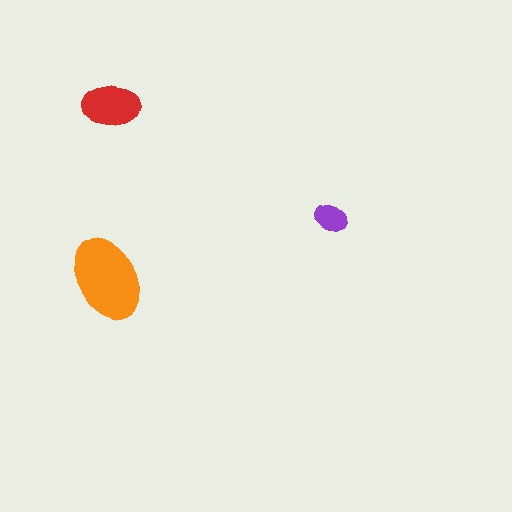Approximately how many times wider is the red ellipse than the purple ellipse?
About 1.5 times wider.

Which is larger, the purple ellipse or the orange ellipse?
The orange one.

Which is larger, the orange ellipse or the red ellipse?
The orange one.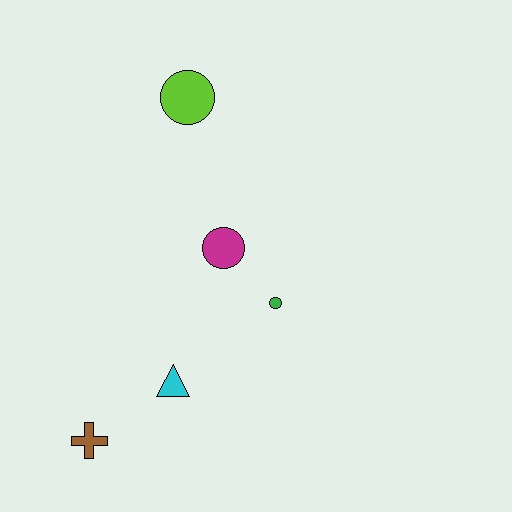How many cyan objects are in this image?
There is 1 cyan object.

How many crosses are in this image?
There is 1 cross.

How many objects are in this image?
There are 5 objects.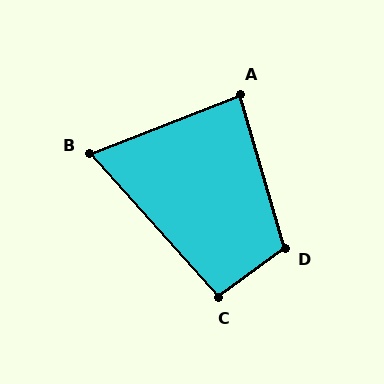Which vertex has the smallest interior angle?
B, at approximately 70 degrees.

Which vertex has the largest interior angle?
D, at approximately 110 degrees.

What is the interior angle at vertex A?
Approximately 85 degrees (acute).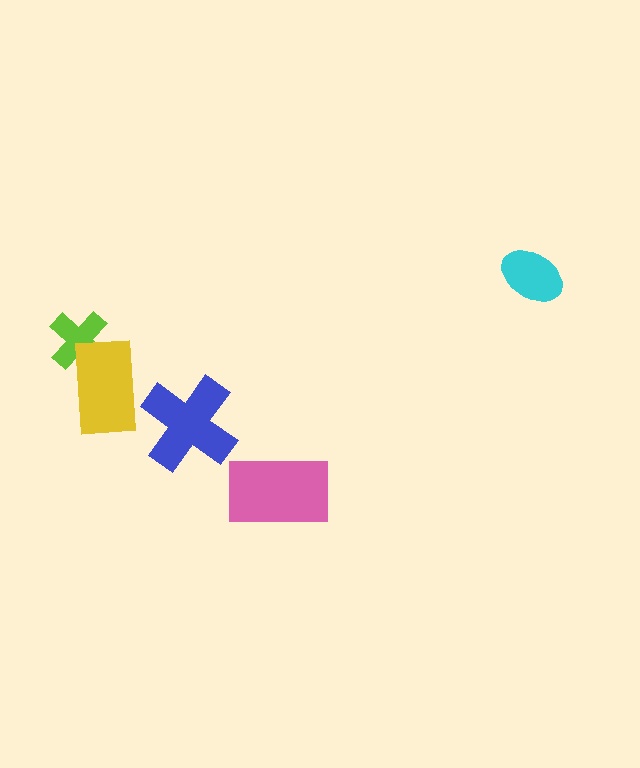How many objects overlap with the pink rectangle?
0 objects overlap with the pink rectangle.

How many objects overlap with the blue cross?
0 objects overlap with the blue cross.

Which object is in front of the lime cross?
The yellow rectangle is in front of the lime cross.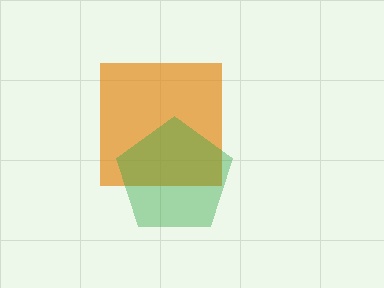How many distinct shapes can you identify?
There are 2 distinct shapes: an orange square, a green pentagon.